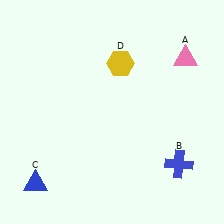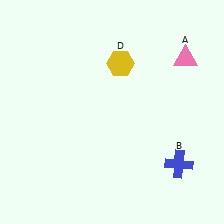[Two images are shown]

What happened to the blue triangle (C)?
The blue triangle (C) was removed in Image 2. It was in the bottom-left area of Image 1.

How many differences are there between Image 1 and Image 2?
There is 1 difference between the two images.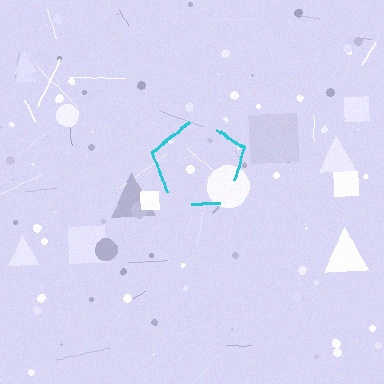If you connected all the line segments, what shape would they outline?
They would outline a pentagon.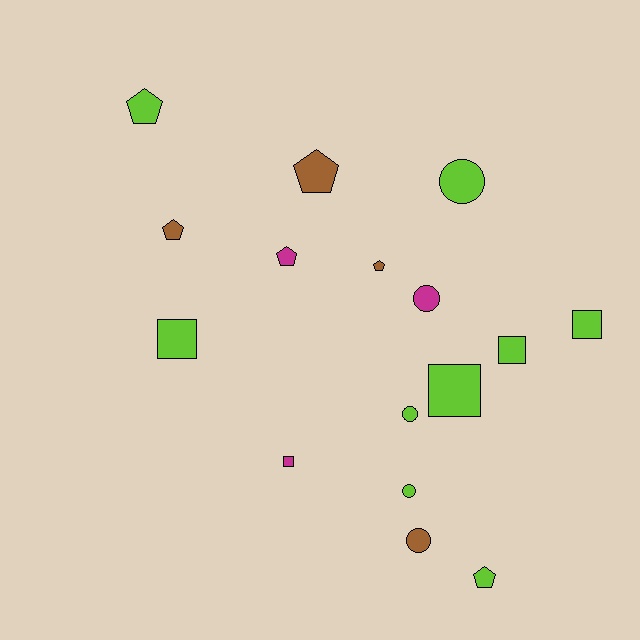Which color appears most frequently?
Lime, with 9 objects.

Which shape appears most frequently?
Pentagon, with 6 objects.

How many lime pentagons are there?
There are 2 lime pentagons.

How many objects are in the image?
There are 16 objects.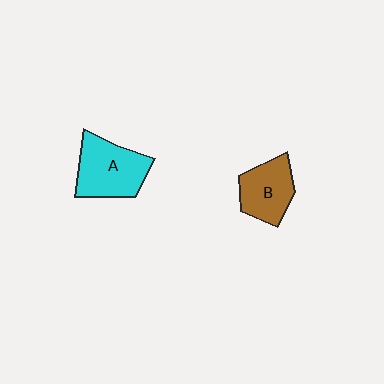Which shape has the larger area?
Shape A (cyan).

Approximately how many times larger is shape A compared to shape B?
Approximately 1.3 times.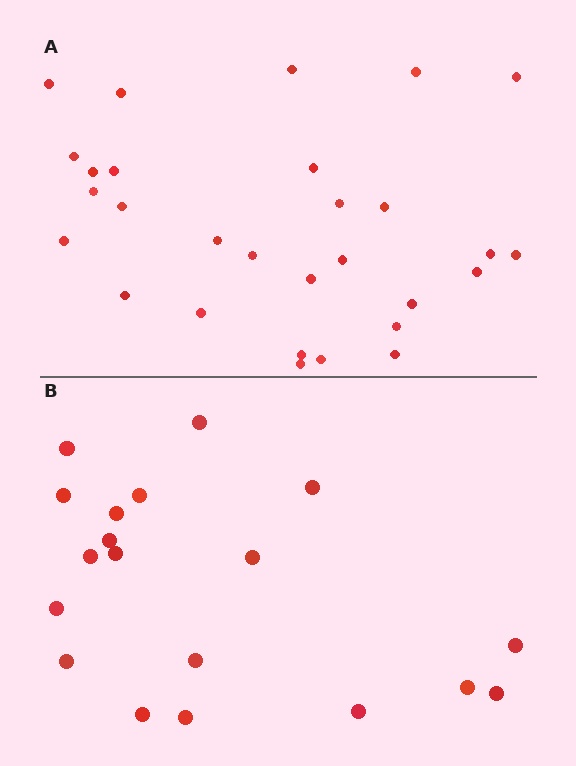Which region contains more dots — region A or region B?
Region A (the top region) has more dots.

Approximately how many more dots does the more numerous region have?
Region A has roughly 10 or so more dots than region B.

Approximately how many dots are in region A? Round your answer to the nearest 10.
About 30 dots. (The exact count is 29, which rounds to 30.)